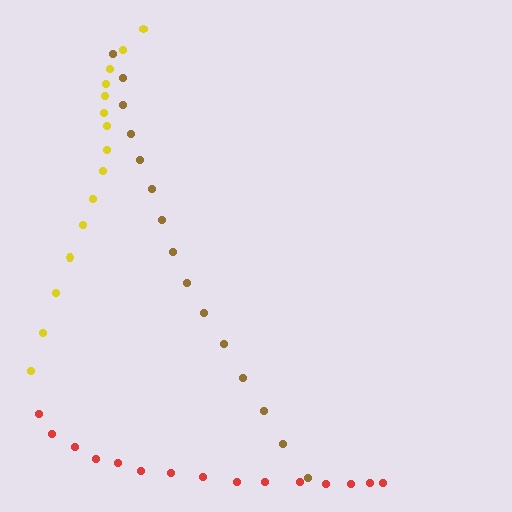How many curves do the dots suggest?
There are 3 distinct paths.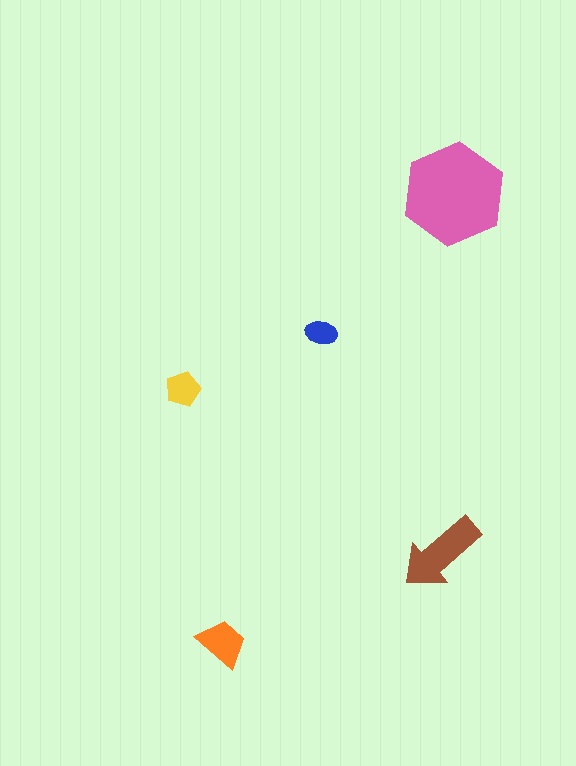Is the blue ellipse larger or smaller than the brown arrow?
Smaller.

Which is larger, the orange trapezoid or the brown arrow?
The brown arrow.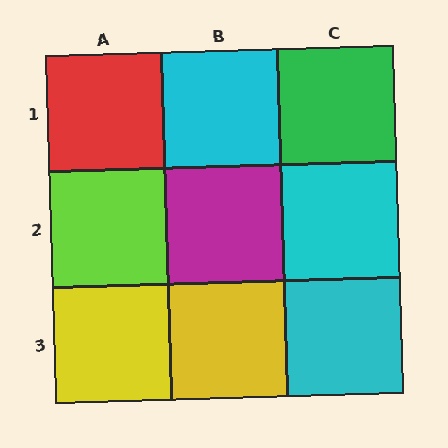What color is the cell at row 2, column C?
Cyan.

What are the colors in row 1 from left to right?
Red, cyan, green.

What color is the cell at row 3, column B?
Yellow.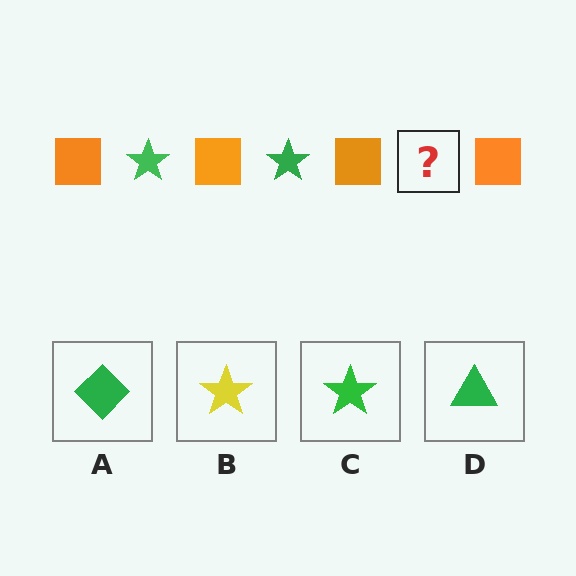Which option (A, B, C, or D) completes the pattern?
C.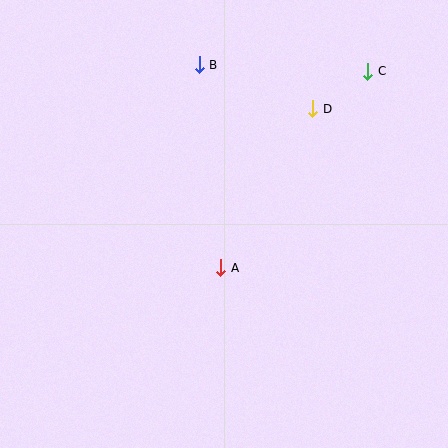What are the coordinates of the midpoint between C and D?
The midpoint between C and D is at (340, 90).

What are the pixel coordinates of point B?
Point B is at (199, 65).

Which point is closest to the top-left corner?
Point B is closest to the top-left corner.